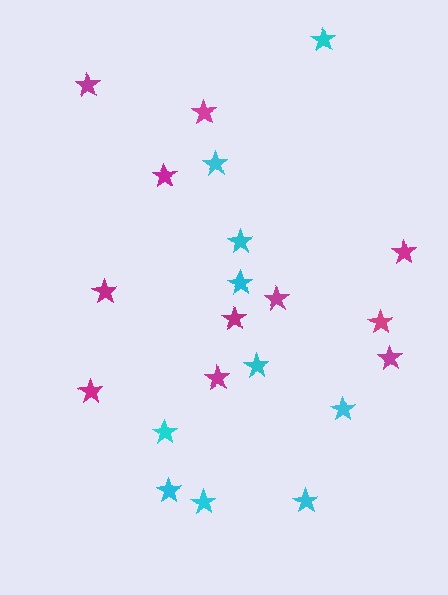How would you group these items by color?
There are 2 groups: one group of magenta stars (11) and one group of cyan stars (10).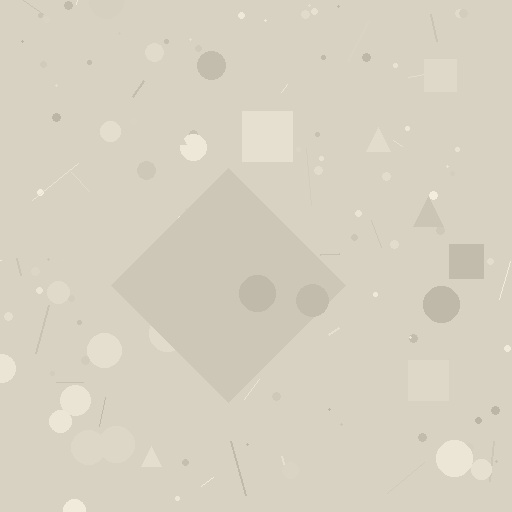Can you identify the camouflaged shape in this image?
The camouflaged shape is a diamond.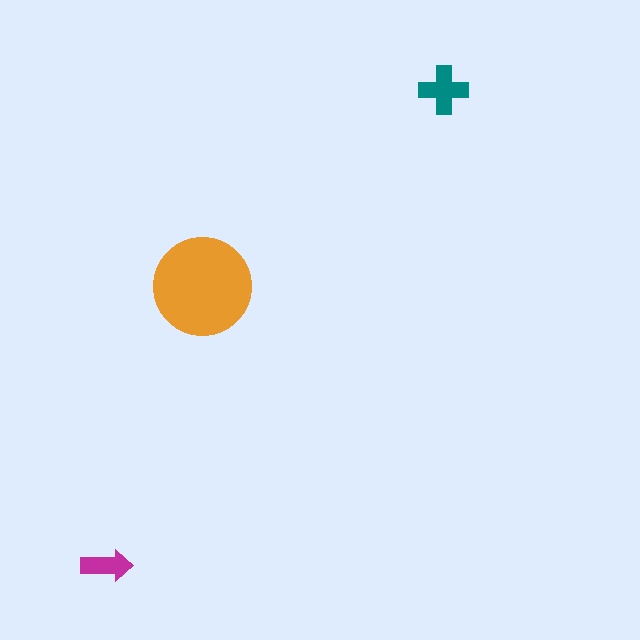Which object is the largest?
The orange circle.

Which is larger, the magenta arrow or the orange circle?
The orange circle.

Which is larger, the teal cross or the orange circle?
The orange circle.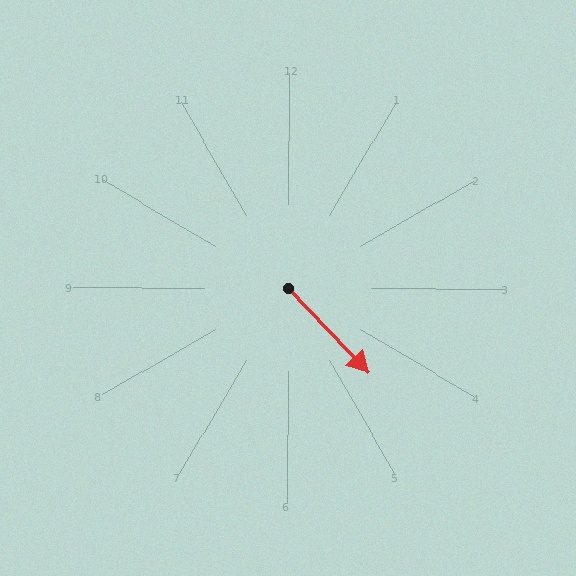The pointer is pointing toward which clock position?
Roughly 5 o'clock.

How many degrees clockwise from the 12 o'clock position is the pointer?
Approximately 136 degrees.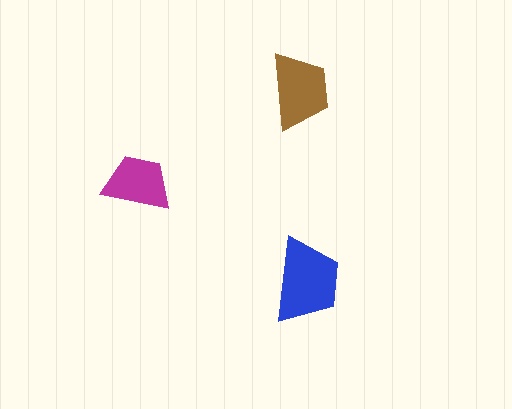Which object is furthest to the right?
The blue trapezoid is rightmost.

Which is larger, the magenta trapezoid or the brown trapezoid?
The brown one.